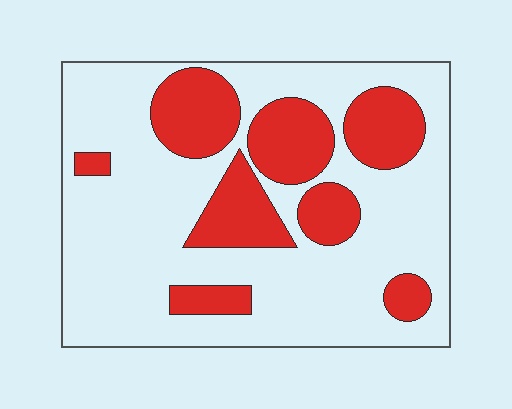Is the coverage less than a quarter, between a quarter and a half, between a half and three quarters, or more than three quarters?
Between a quarter and a half.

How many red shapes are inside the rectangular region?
8.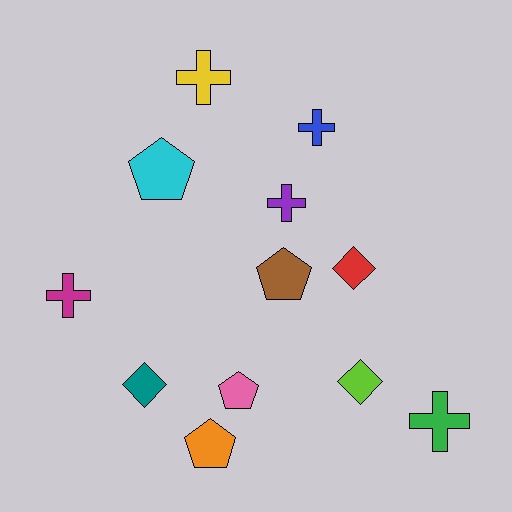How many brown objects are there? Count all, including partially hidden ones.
There is 1 brown object.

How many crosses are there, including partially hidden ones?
There are 5 crosses.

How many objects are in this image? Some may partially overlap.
There are 12 objects.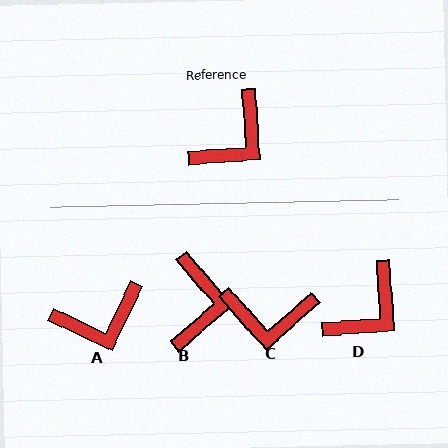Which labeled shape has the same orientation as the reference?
D.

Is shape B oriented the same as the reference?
No, it is off by about 37 degrees.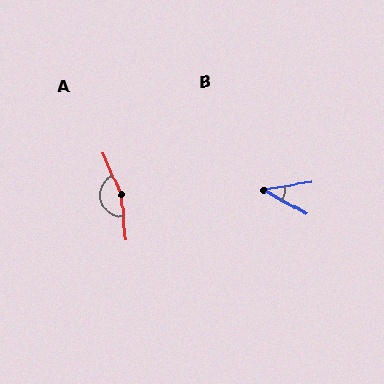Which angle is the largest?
A, at approximately 161 degrees.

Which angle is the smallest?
B, at approximately 39 degrees.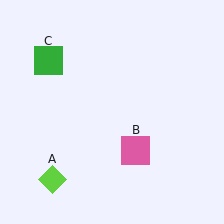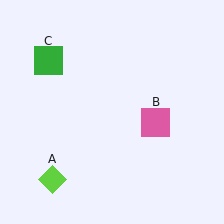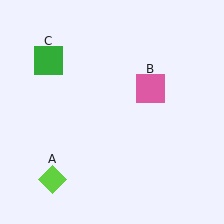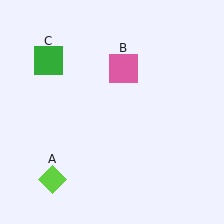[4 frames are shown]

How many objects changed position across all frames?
1 object changed position: pink square (object B).